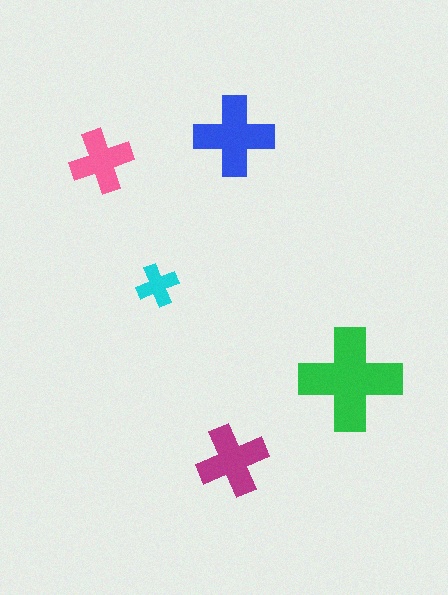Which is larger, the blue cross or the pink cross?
The blue one.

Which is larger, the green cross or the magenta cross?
The green one.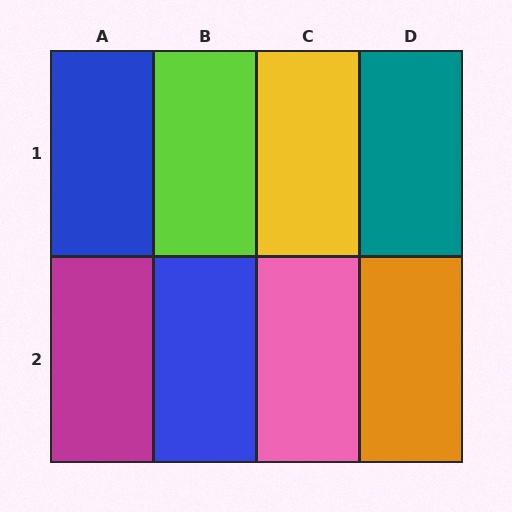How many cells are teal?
1 cell is teal.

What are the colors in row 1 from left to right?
Blue, lime, yellow, teal.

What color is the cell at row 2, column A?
Magenta.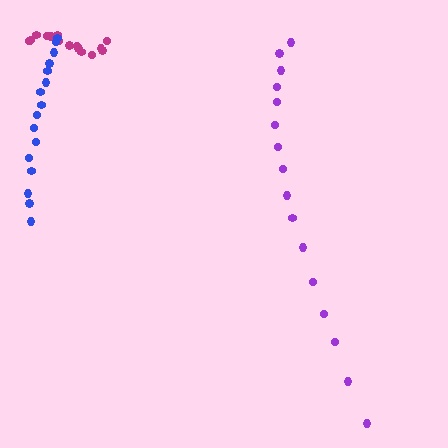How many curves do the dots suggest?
There are 3 distinct paths.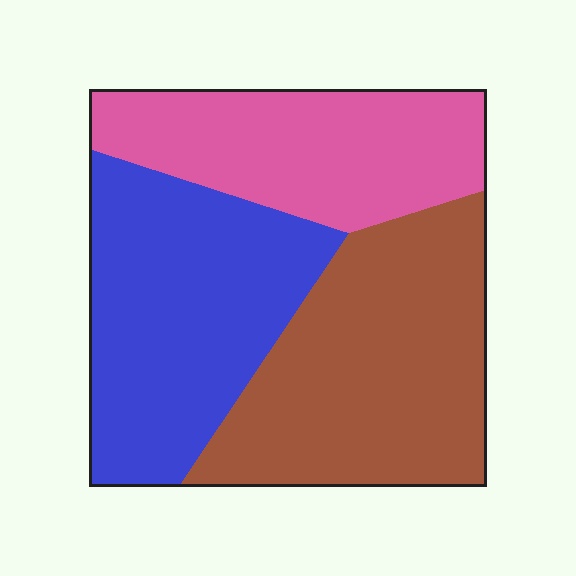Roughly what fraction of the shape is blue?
Blue covers 35% of the shape.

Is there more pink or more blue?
Blue.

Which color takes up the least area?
Pink, at roughly 25%.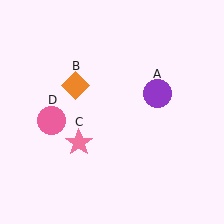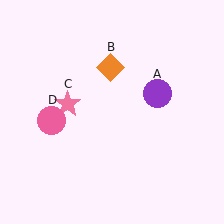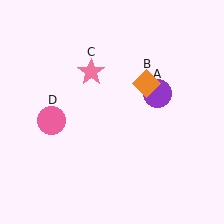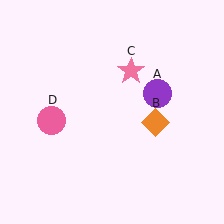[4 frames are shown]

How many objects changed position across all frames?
2 objects changed position: orange diamond (object B), pink star (object C).